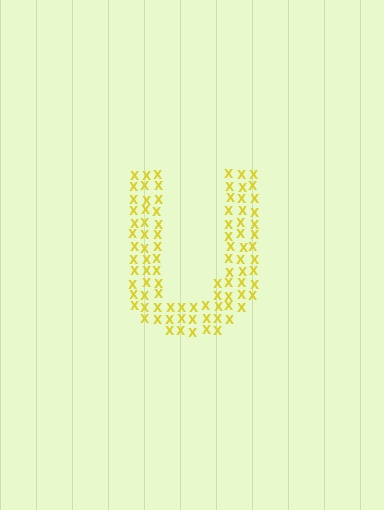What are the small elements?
The small elements are letter X's.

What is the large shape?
The large shape is the letter U.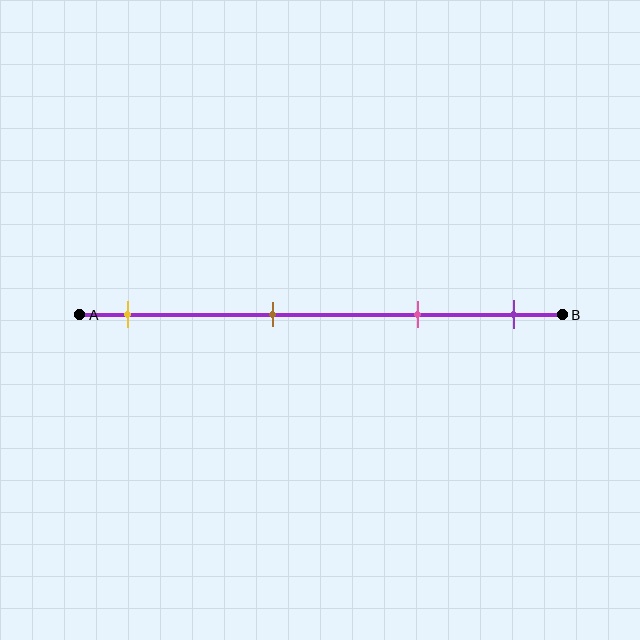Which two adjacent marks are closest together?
The pink and purple marks are the closest adjacent pair.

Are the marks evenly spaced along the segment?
No, the marks are not evenly spaced.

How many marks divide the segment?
There are 4 marks dividing the segment.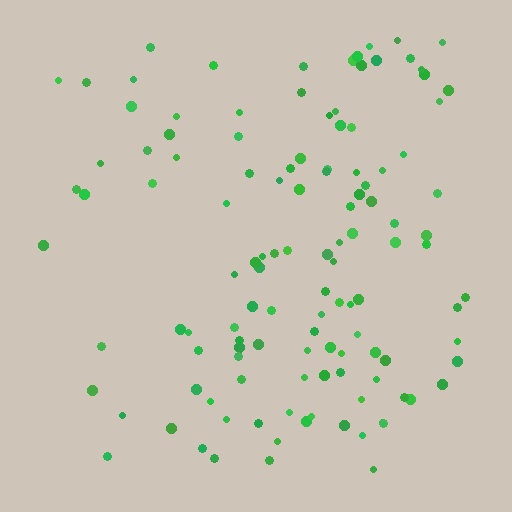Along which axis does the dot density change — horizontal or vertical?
Horizontal.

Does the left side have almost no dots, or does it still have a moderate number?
Still a moderate number, just noticeably fewer than the right.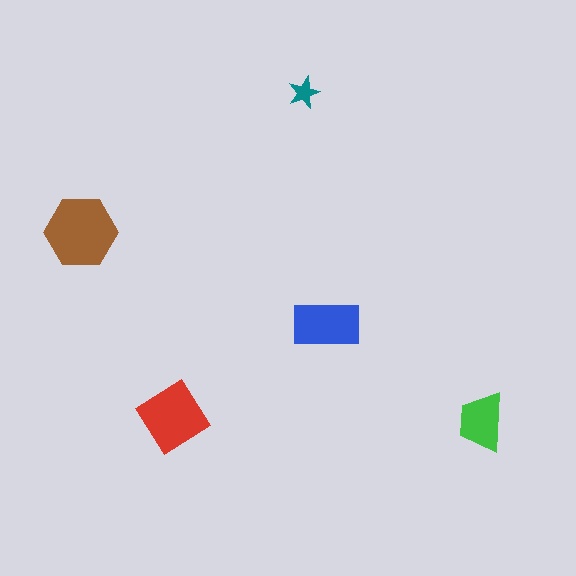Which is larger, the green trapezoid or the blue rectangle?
The blue rectangle.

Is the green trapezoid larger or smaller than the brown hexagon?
Smaller.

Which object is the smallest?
The teal star.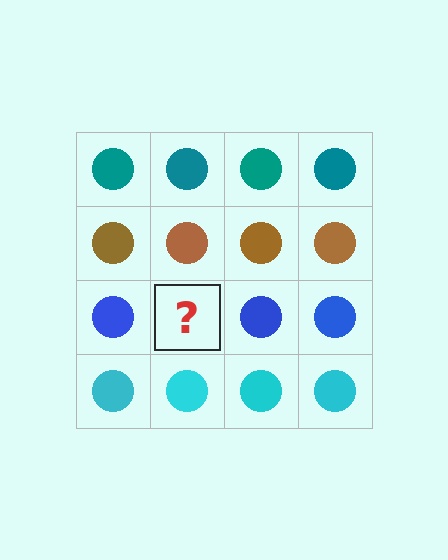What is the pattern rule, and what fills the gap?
The rule is that each row has a consistent color. The gap should be filled with a blue circle.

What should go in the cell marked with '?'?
The missing cell should contain a blue circle.